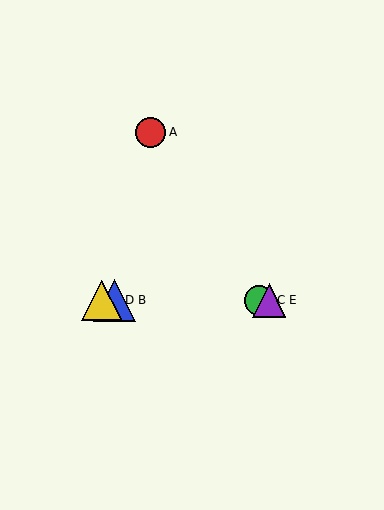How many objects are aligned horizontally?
4 objects (B, C, D, E) are aligned horizontally.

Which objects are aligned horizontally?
Objects B, C, D, E are aligned horizontally.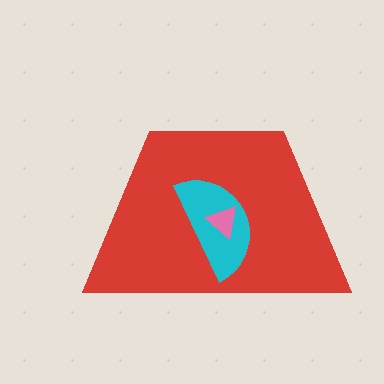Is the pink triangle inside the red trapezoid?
Yes.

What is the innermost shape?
The pink triangle.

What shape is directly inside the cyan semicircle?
The pink triangle.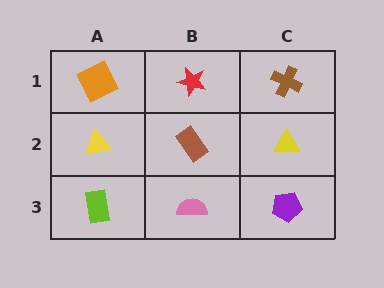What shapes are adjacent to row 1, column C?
A yellow triangle (row 2, column C), a red star (row 1, column B).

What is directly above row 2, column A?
An orange square.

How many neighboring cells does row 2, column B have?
4.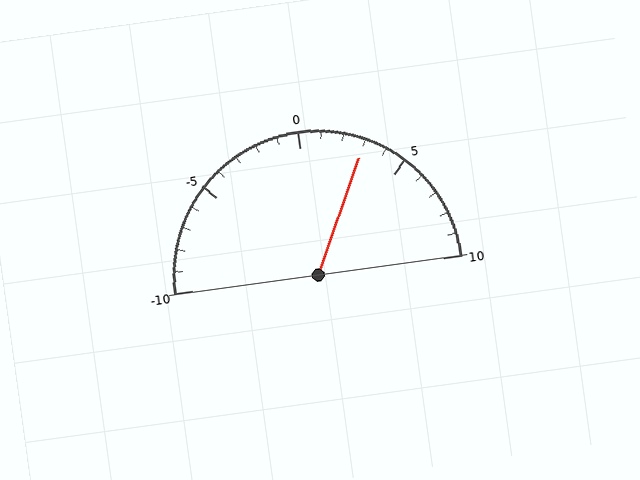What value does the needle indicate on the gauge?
The needle indicates approximately 3.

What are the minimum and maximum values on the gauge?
The gauge ranges from -10 to 10.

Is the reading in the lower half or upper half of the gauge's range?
The reading is in the upper half of the range (-10 to 10).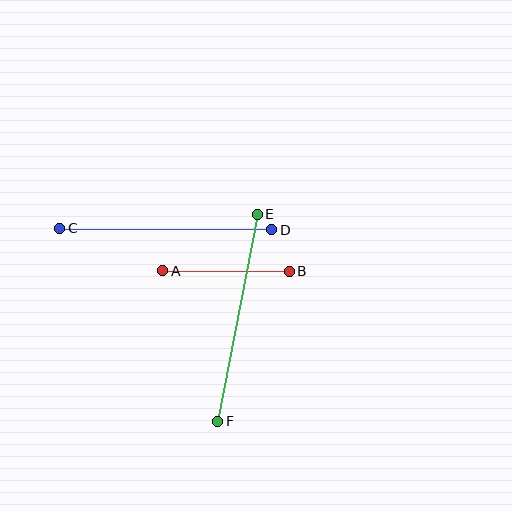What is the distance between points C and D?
The distance is approximately 212 pixels.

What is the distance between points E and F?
The distance is approximately 210 pixels.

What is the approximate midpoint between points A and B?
The midpoint is at approximately (226, 271) pixels.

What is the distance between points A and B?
The distance is approximately 127 pixels.